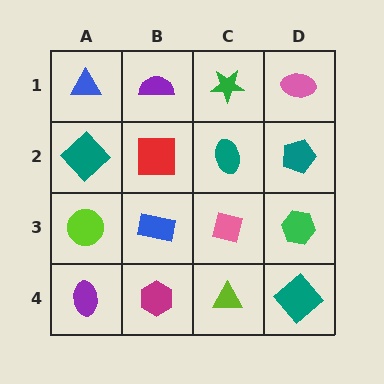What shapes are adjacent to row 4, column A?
A lime circle (row 3, column A), a magenta hexagon (row 4, column B).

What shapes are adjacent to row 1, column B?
A red square (row 2, column B), a blue triangle (row 1, column A), a green star (row 1, column C).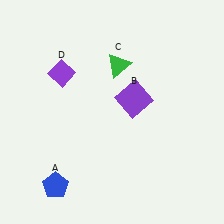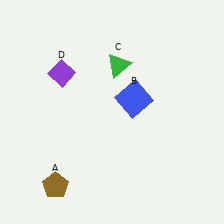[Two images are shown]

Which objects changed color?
A changed from blue to brown. B changed from purple to blue.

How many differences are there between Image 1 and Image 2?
There are 2 differences between the two images.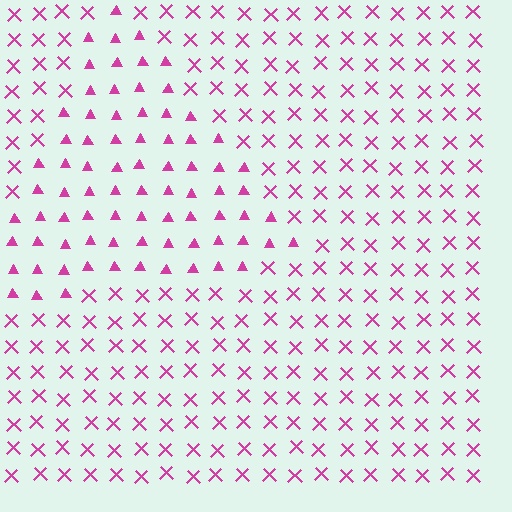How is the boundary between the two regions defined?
The boundary is defined by a change in element shape: triangles inside vs. X marks outside. All elements share the same color and spacing.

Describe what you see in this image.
The image is filled with small magenta elements arranged in a uniform grid. A triangle-shaped region contains triangles, while the surrounding area contains X marks. The boundary is defined purely by the change in element shape.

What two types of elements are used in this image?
The image uses triangles inside the triangle region and X marks outside it.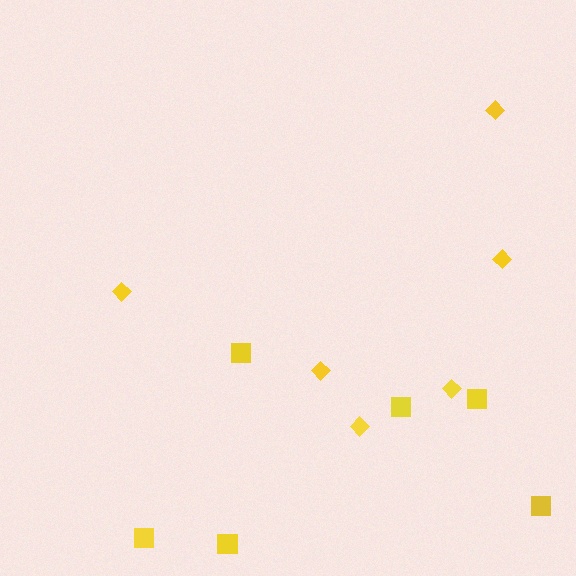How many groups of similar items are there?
There are 2 groups: one group of diamonds (6) and one group of squares (6).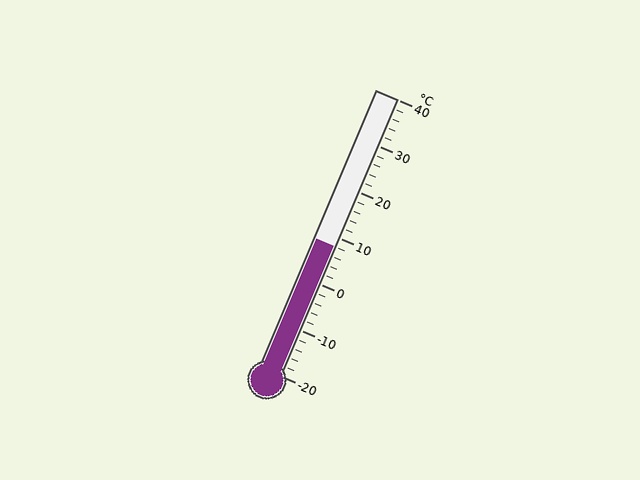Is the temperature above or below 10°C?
The temperature is below 10°C.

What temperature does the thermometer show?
The thermometer shows approximately 8°C.